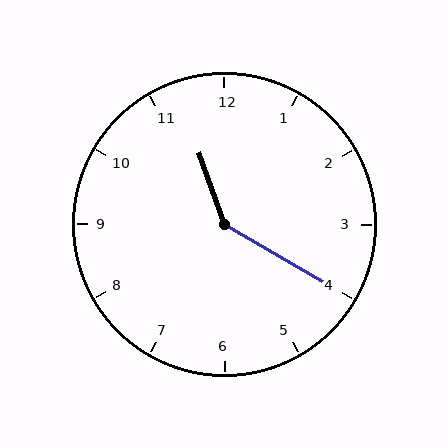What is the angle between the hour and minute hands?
Approximately 140 degrees.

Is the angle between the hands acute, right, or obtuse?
It is obtuse.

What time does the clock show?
11:20.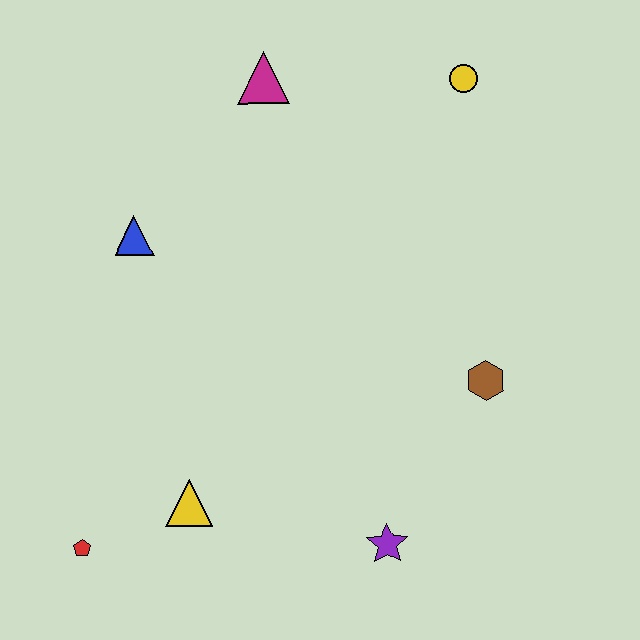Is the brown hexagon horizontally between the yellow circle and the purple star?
No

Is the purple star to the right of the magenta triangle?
Yes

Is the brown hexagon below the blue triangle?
Yes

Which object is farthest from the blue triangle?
The purple star is farthest from the blue triangle.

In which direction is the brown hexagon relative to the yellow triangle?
The brown hexagon is to the right of the yellow triangle.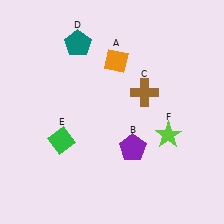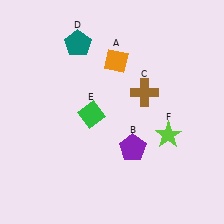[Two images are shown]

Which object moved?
The green diamond (E) moved right.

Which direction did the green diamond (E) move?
The green diamond (E) moved right.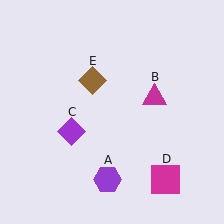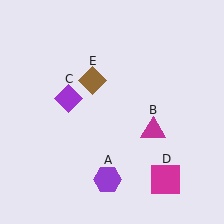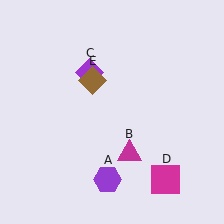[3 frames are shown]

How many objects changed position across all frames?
2 objects changed position: magenta triangle (object B), purple diamond (object C).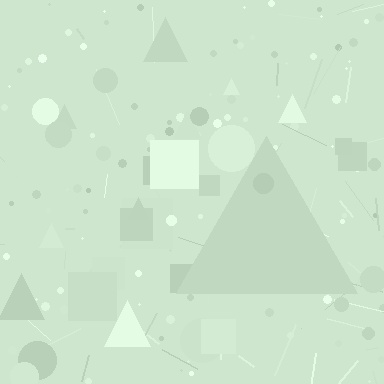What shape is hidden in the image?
A triangle is hidden in the image.